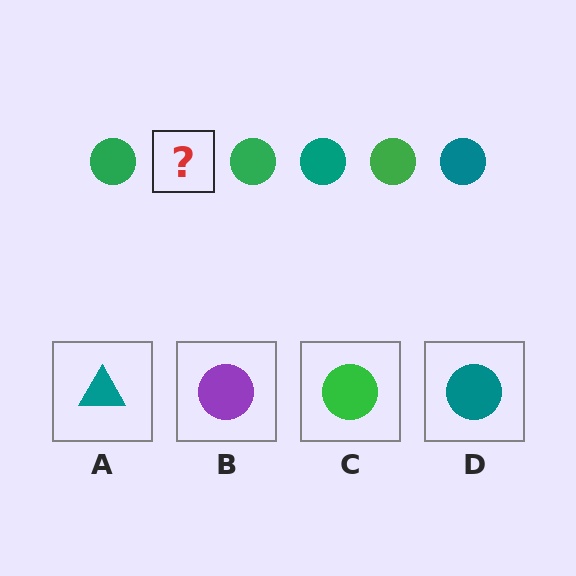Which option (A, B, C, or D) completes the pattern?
D.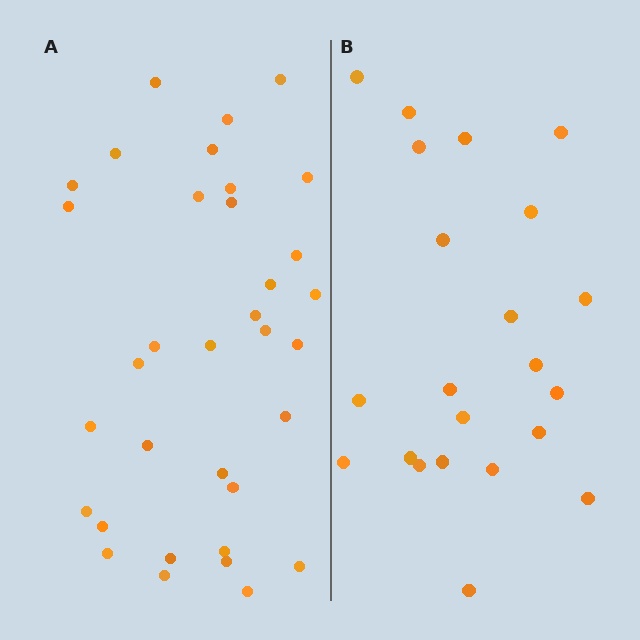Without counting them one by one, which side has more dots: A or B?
Region A (the left region) has more dots.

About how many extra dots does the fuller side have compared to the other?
Region A has roughly 12 or so more dots than region B.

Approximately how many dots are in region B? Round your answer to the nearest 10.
About 20 dots. (The exact count is 22, which rounds to 20.)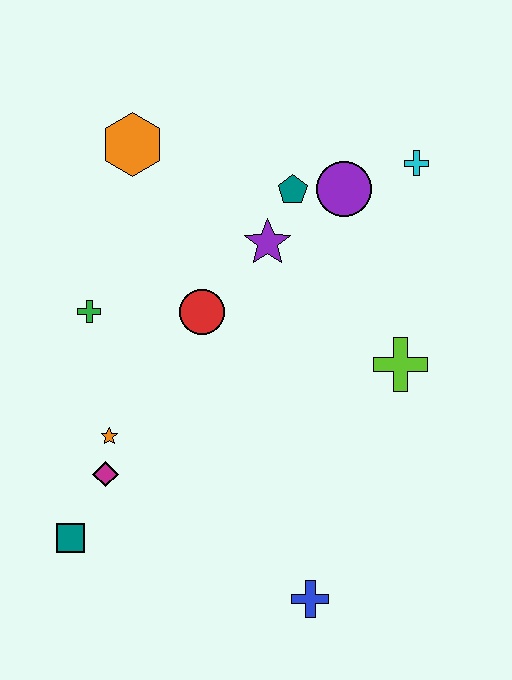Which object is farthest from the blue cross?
The orange hexagon is farthest from the blue cross.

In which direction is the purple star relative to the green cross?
The purple star is to the right of the green cross.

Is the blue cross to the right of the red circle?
Yes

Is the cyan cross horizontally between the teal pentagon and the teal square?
No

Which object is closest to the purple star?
The teal pentagon is closest to the purple star.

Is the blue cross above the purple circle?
No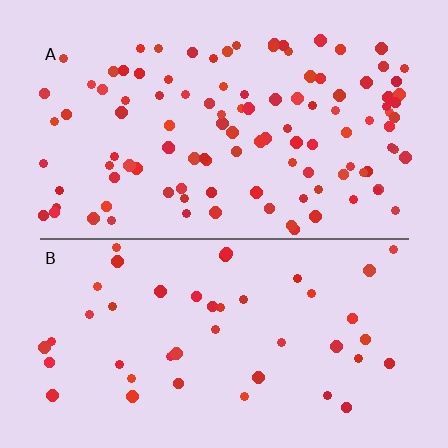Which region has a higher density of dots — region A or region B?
A (the top).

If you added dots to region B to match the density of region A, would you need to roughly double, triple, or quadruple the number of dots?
Approximately triple.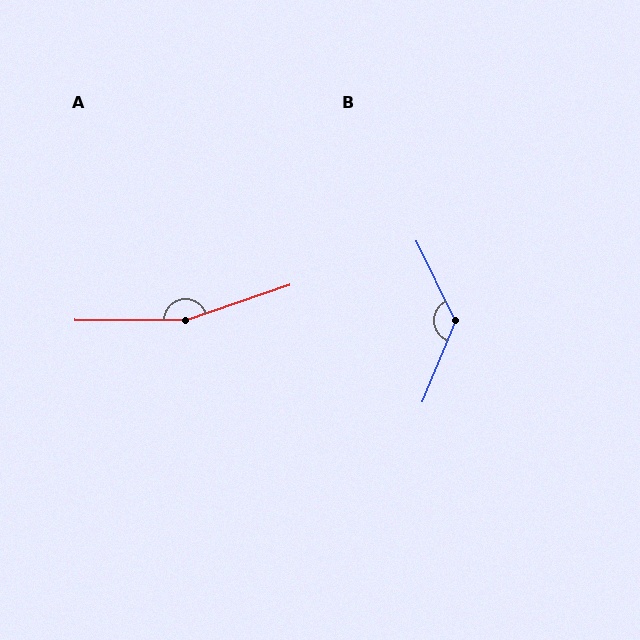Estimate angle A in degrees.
Approximately 161 degrees.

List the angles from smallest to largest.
B (132°), A (161°).